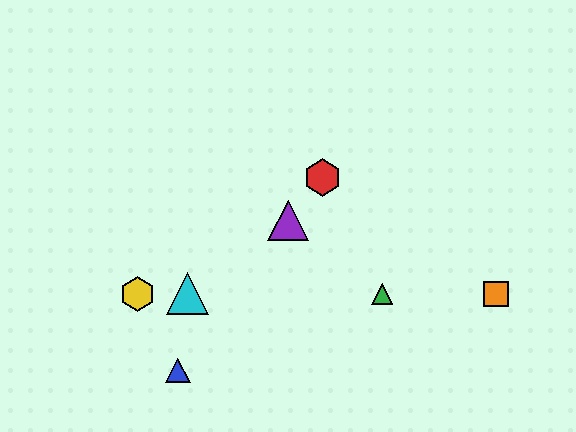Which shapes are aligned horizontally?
The green triangle, the yellow hexagon, the orange square, the cyan triangle are aligned horizontally.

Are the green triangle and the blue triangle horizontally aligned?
No, the green triangle is at y≈294 and the blue triangle is at y≈370.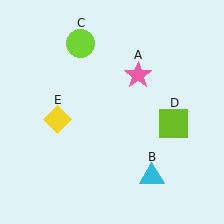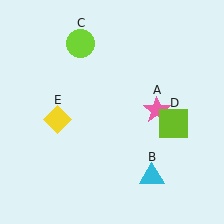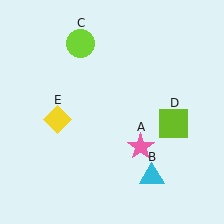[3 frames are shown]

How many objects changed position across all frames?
1 object changed position: pink star (object A).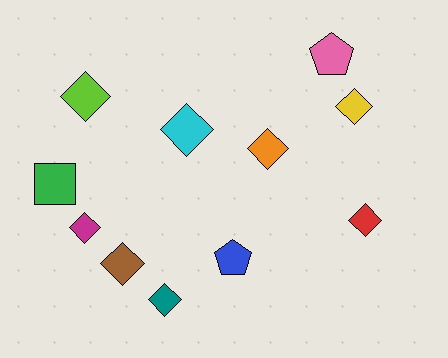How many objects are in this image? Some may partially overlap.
There are 11 objects.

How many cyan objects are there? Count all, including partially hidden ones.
There is 1 cyan object.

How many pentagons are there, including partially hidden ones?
There are 2 pentagons.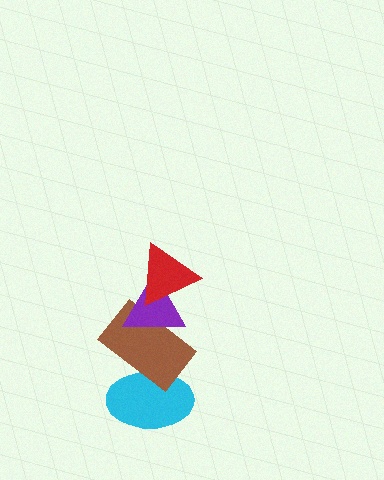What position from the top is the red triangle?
The red triangle is 1st from the top.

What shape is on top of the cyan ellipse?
The brown rectangle is on top of the cyan ellipse.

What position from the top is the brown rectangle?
The brown rectangle is 3rd from the top.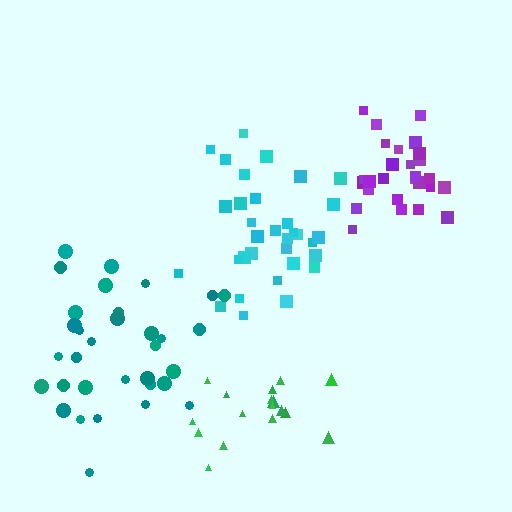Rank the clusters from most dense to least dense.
purple, cyan, green, teal.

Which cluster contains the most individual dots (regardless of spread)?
Teal (35).